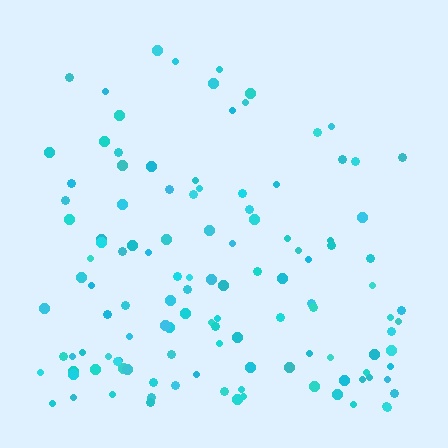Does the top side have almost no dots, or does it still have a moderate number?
Still a moderate number, just noticeably fewer than the bottom.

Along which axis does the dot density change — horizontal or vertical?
Vertical.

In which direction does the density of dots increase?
From top to bottom, with the bottom side densest.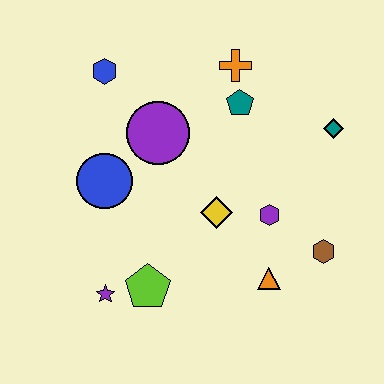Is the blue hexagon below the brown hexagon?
No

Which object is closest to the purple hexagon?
The yellow diamond is closest to the purple hexagon.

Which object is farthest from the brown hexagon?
The blue hexagon is farthest from the brown hexagon.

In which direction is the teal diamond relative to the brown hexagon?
The teal diamond is above the brown hexagon.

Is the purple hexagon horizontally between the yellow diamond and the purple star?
No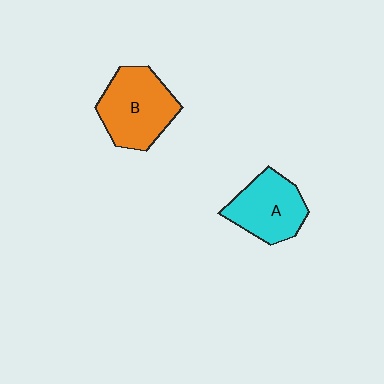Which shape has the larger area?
Shape B (orange).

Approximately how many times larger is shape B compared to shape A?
Approximately 1.2 times.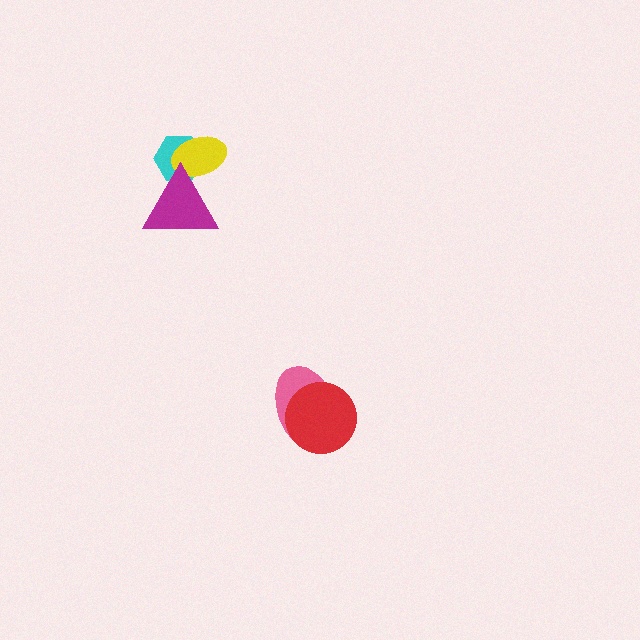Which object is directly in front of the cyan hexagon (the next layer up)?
The yellow ellipse is directly in front of the cyan hexagon.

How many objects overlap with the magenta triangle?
2 objects overlap with the magenta triangle.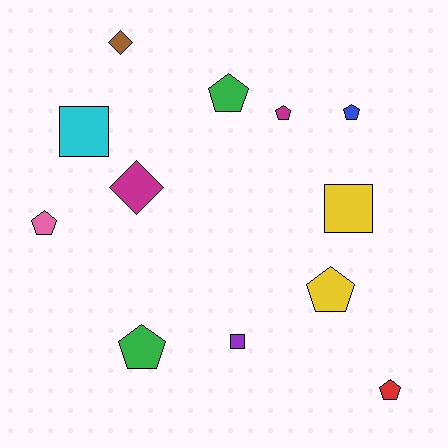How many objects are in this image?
There are 12 objects.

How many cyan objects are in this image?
There is 1 cyan object.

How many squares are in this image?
There are 3 squares.